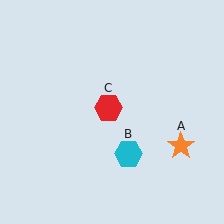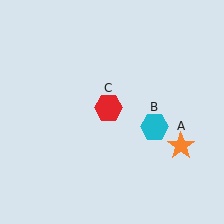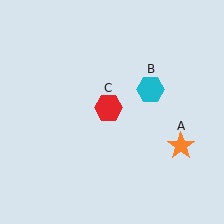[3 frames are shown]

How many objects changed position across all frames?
1 object changed position: cyan hexagon (object B).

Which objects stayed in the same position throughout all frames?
Orange star (object A) and red hexagon (object C) remained stationary.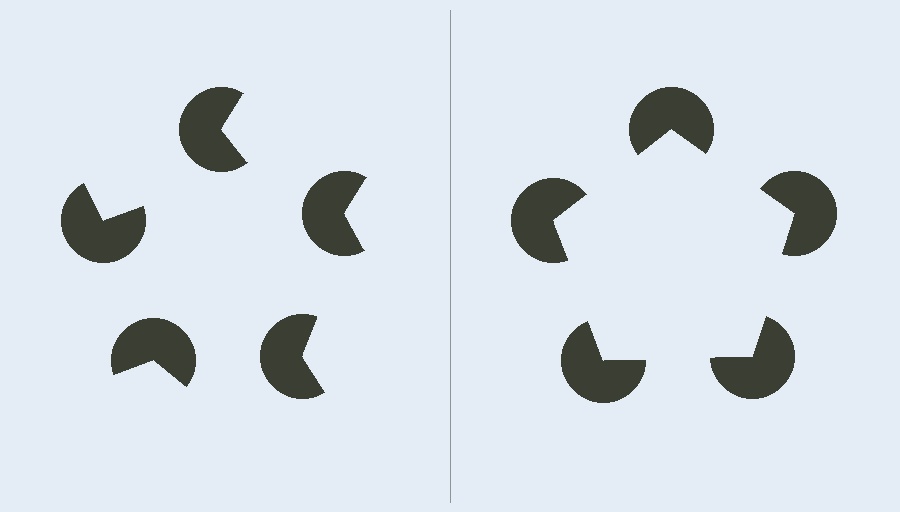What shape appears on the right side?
An illusory pentagon.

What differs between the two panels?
The pac-man discs are positioned identically on both sides; only the wedge orientations differ. On the right they align to a pentagon; on the left they are misaligned.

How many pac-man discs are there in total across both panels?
10 — 5 on each side.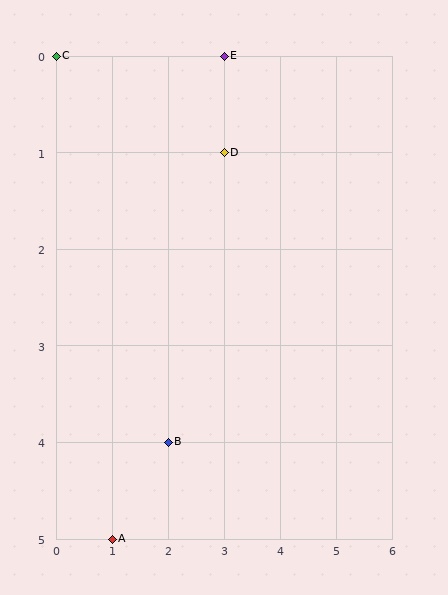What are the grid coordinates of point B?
Point B is at grid coordinates (2, 4).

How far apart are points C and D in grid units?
Points C and D are 3 columns and 1 row apart (about 3.2 grid units diagonally).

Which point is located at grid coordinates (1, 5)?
Point A is at (1, 5).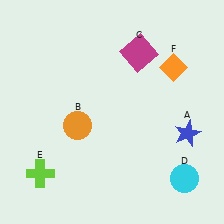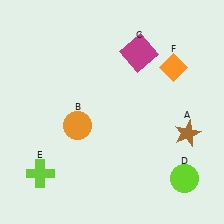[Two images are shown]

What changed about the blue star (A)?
In Image 1, A is blue. In Image 2, it changed to brown.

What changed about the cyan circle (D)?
In Image 1, D is cyan. In Image 2, it changed to lime.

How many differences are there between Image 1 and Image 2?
There are 2 differences between the two images.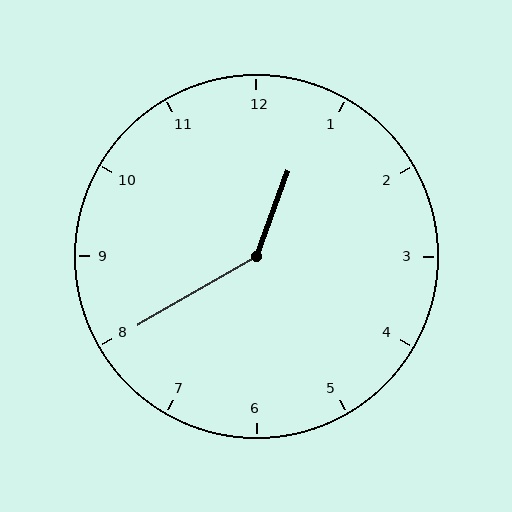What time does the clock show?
12:40.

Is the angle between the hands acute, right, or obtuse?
It is obtuse.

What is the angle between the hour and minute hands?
Approximately 140 degrees.